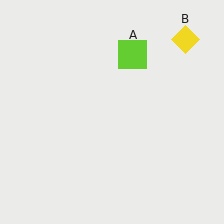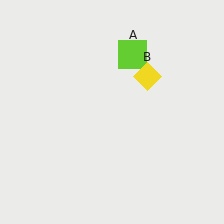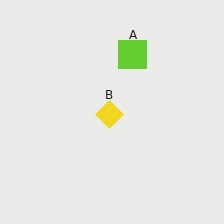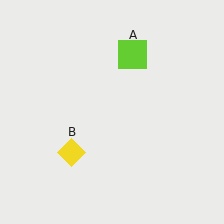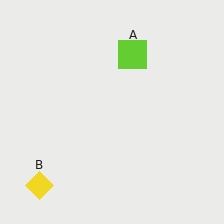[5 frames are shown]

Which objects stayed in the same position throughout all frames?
Lime square (object A) remained stationary.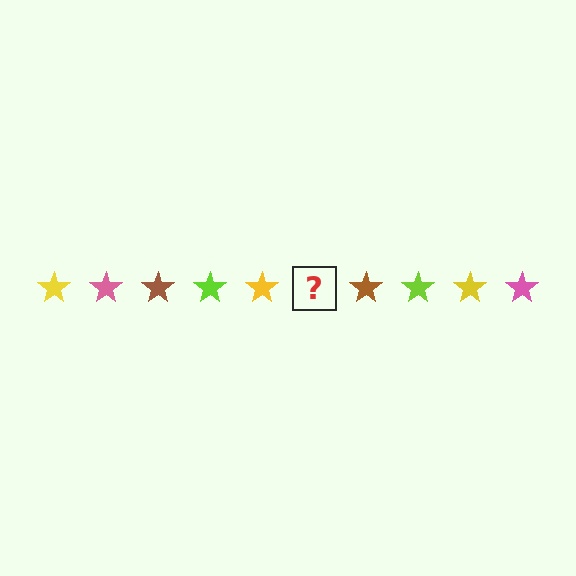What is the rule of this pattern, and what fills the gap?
The rule is that the pattern cycles through yellow, pink, brown, lime stars. The gap should be filled with a pink star.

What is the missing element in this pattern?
The missing element is a pink star.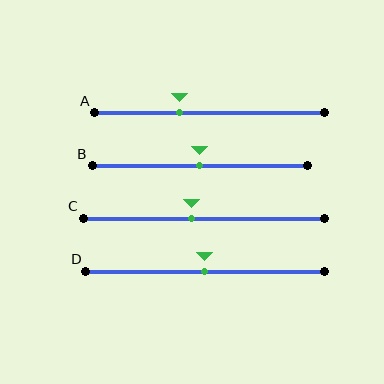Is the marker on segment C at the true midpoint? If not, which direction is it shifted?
No, the marker on segment C is shifted to the left by about 5% of the segment length.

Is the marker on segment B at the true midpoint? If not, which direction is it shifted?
Yes, the marker on segment B is at the true midpoint.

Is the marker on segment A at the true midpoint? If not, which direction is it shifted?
No, the marker on segment A is shifted to the left by about 13% of the segment length.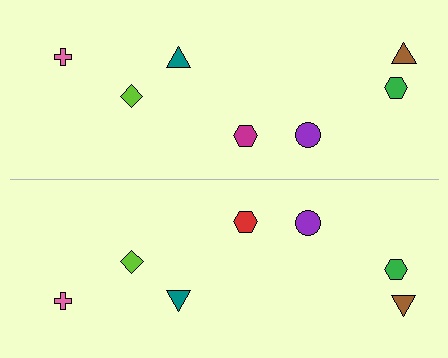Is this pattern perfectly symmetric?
No, the pattern is not perfectly symmetric. The red hexagon on the bottom side breaks the symmetry — its mirror counterpart is magenta.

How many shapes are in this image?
There are 14 shapes in this image.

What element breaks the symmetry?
The red hexagon on the bottom side breaks the symmetry — its mirror counterpart is magenta.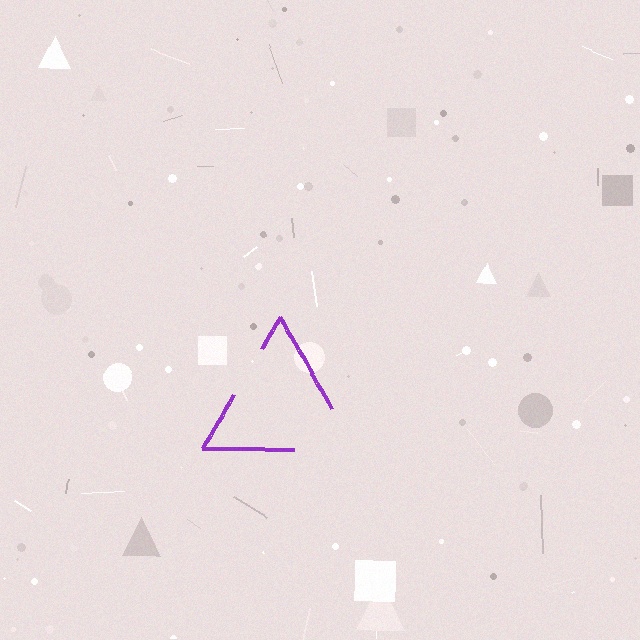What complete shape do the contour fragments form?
The contour fragments form a triangle.